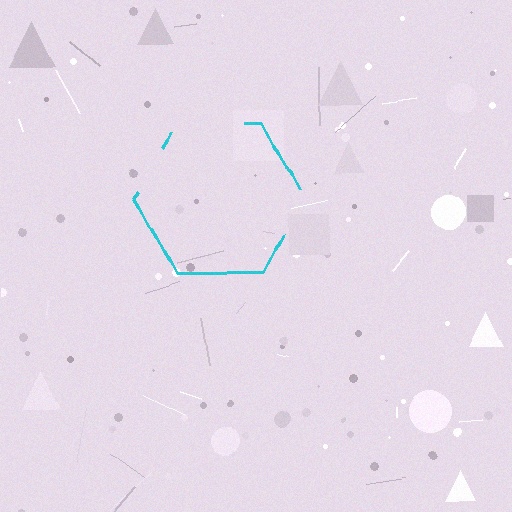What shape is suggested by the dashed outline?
The dashed outline suggests a hexagon.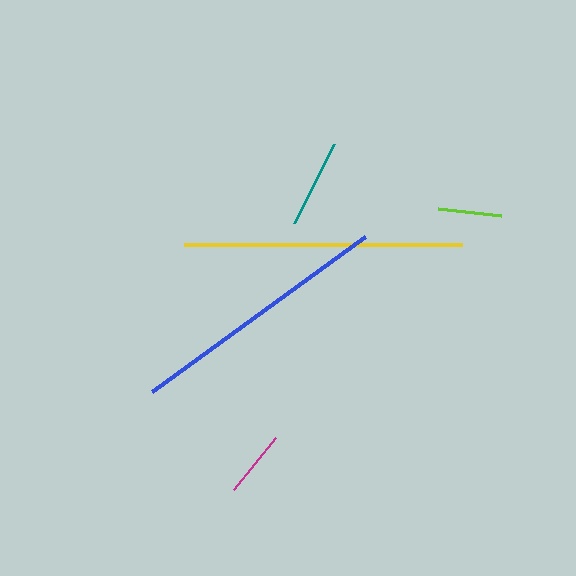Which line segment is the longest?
The yellow line is the longest at approximately 278 pixels.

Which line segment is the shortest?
The lime line is the shortest at approximately 64 pixels.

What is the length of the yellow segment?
The yellow segment is approximately 278 pixels long.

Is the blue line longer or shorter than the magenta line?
The blue line is longer than the magenta line.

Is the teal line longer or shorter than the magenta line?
The teal line is longer than the magenta line.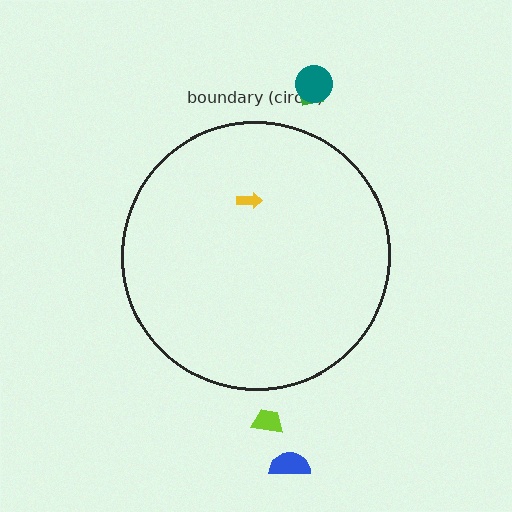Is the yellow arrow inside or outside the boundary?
Inside.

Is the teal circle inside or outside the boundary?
Outside.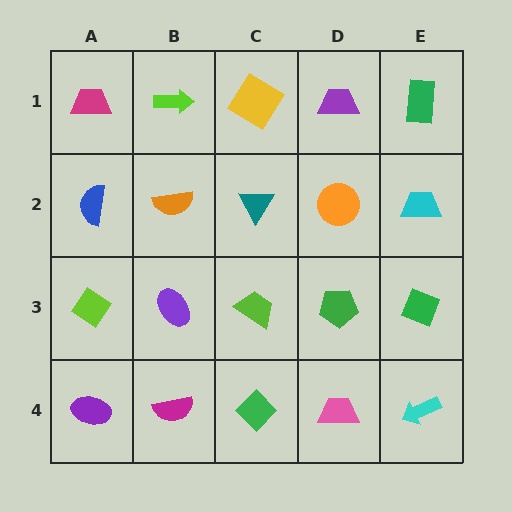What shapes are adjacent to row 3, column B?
An orange semicircle (row 2, column B), a magenta semicircle (row 4, column B), a lime diamond (row 3, column A), a lime trapezoid (row 3, column C).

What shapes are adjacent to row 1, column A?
A blue semicircle (row 2, column A), a lime arrow (row 1, column B).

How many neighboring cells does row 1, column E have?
2.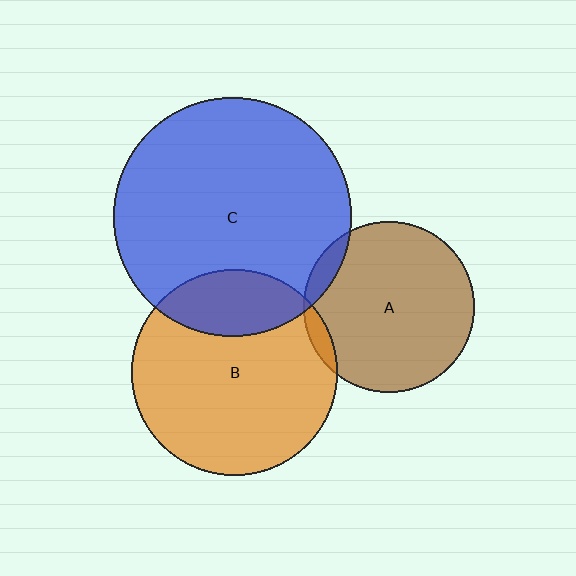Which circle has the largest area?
Circle C (blue).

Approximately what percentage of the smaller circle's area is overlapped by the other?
Approximately 5%.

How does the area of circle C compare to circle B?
Approximately 1.3 times.